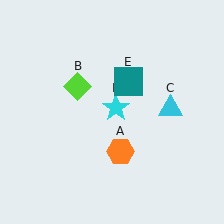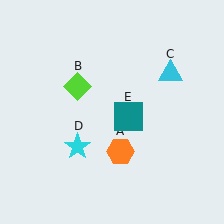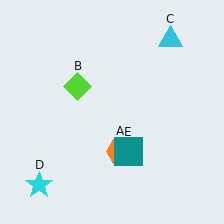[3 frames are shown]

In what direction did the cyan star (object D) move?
The cyan star (object D) moved down and to the left.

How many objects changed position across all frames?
3 objects changed position: cyan triangle (object C), cyan star (object D), teal square (object E).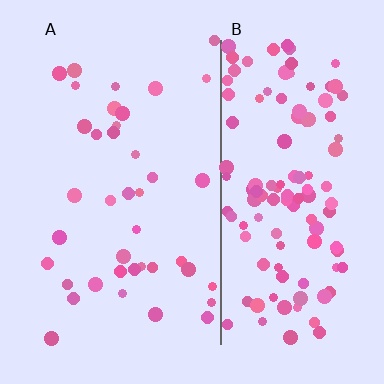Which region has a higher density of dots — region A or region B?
B (the right).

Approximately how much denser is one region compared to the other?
Approximately 3.2× — region B over region A.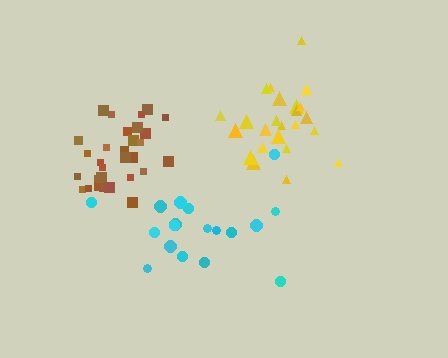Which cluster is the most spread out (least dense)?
Cyan.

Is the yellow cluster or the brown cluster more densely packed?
Brown.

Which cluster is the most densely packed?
Brown.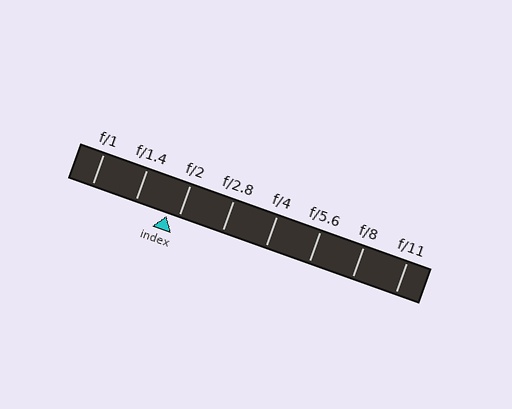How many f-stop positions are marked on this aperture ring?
There are 8 f-stop positions marked.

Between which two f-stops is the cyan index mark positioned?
The index mark is between f/1.4 and f/2.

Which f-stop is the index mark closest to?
The index mark is closest to f/2.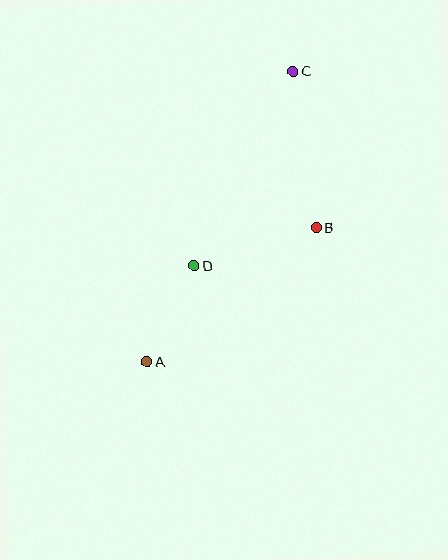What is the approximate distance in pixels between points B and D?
The distance between B and D is approximately 128 pixels.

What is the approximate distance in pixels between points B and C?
The distance between B and C is approximately 158 pixels.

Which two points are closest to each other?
Points A and D are closest to each other.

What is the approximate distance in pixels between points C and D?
The distance between C and D is approximately 218 pixels.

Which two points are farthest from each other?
Points A and C are farthest from each other.